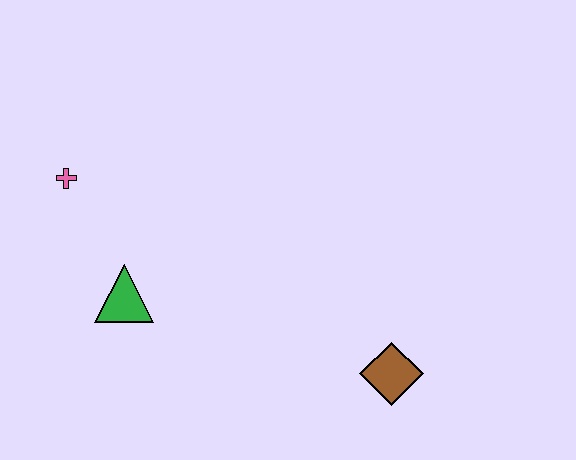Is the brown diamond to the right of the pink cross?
Yes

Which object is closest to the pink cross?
The green triangle is closest to the pink cross.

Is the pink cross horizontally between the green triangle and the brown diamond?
No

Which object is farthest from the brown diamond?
The pink cross is farthest from the brown diamond.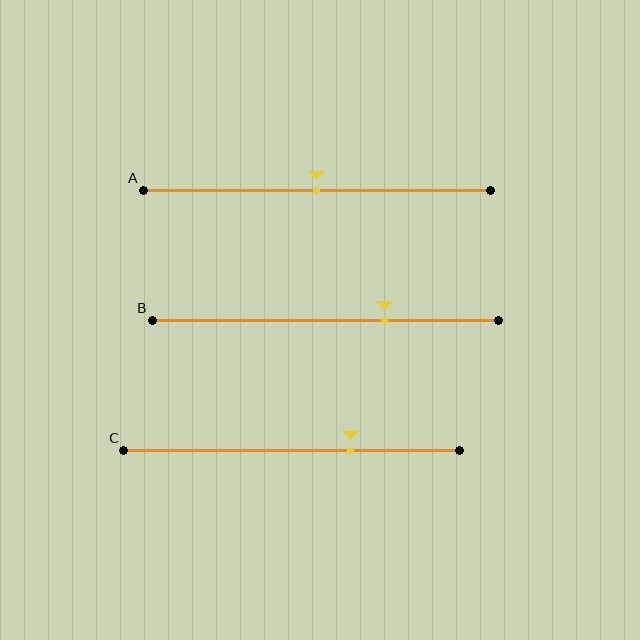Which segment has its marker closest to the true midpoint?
Segment A has its marker closest to the true midpoint.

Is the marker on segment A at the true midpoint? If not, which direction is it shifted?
Yes, the marker on segment A is at the true midpoint.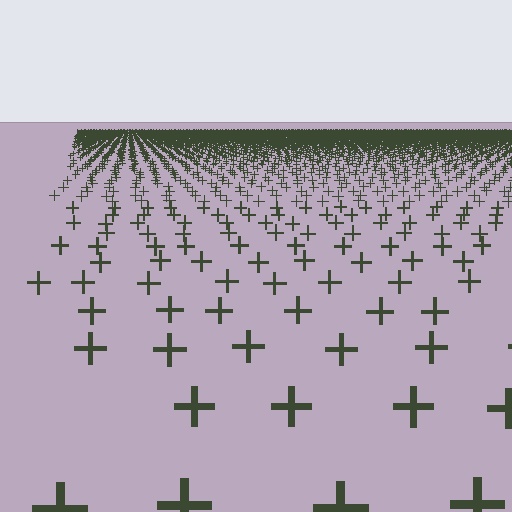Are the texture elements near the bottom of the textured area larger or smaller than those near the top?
Larger. Near the bottom, elements are closer to the viewer and appear at a bigger on-screen size.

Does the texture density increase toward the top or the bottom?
Density increases toward the top.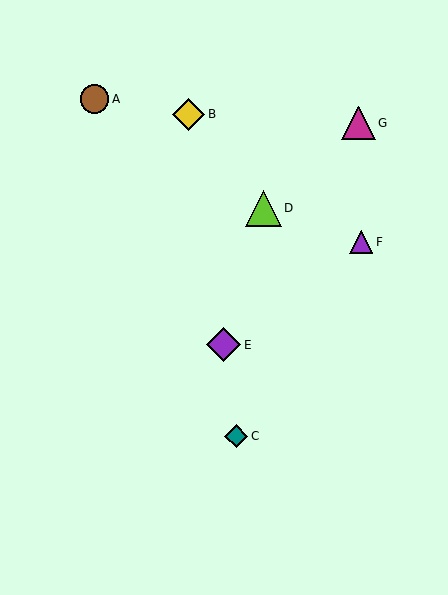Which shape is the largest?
The lime triangle (labeled D) is the largest.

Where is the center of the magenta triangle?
The center of the magenta triangle is at (359, 123).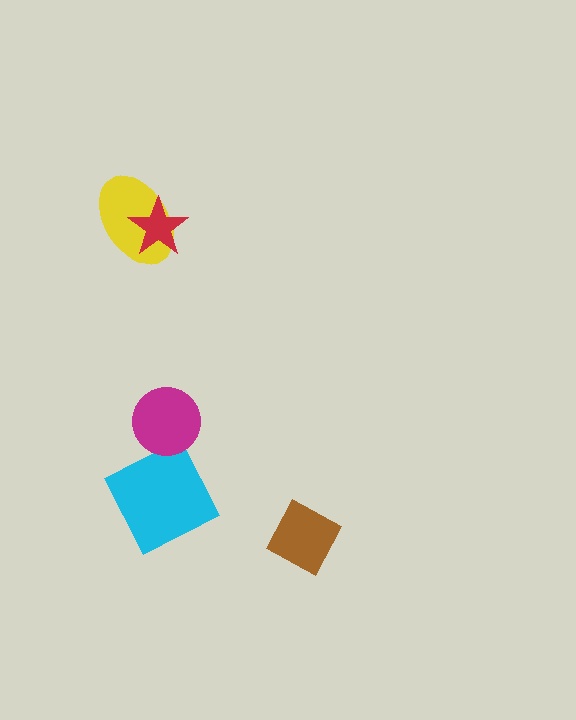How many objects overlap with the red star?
1 object overlaps with the red star.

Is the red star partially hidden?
No, no other shape covers it.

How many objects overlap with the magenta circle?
0 objects overlap with the magenta circle.